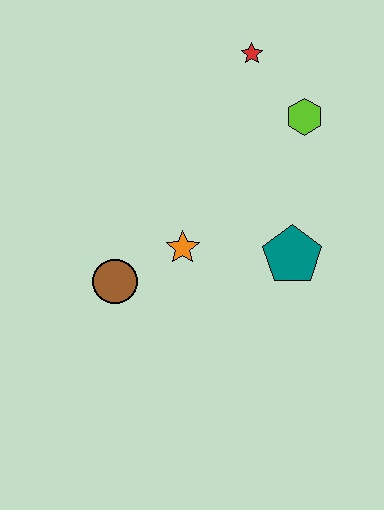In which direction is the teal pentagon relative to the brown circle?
The teal pentagon is to the right of the brown circle.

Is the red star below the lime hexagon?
No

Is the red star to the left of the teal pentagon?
Yes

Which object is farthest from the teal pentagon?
The red star is farthest from the teal pentagon.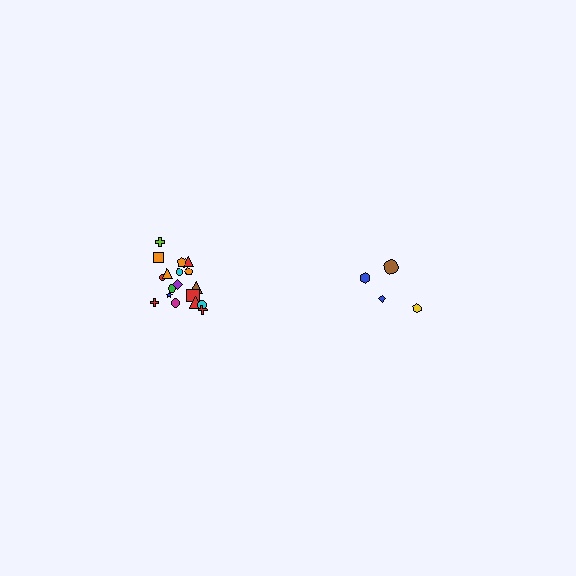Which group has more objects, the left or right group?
The left group.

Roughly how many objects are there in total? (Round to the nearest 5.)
Roughly 20 objects in total.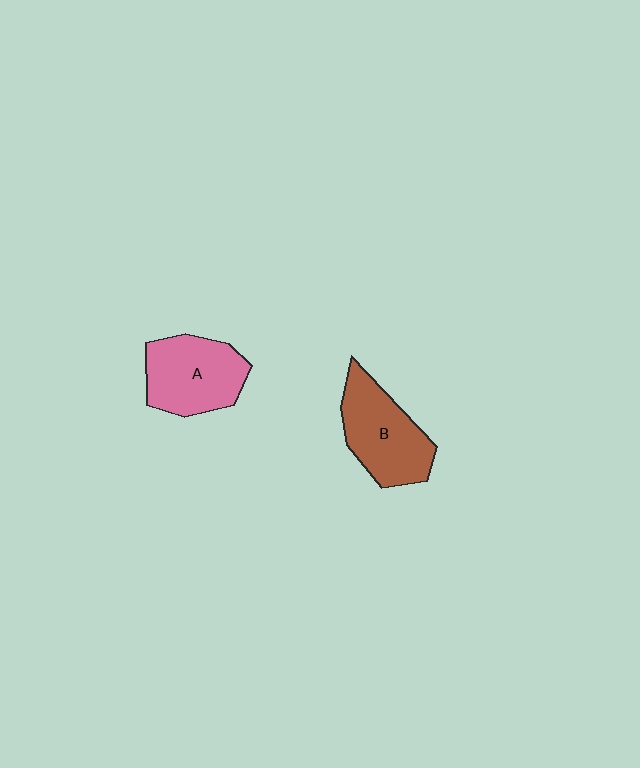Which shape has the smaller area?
Shape A (pink).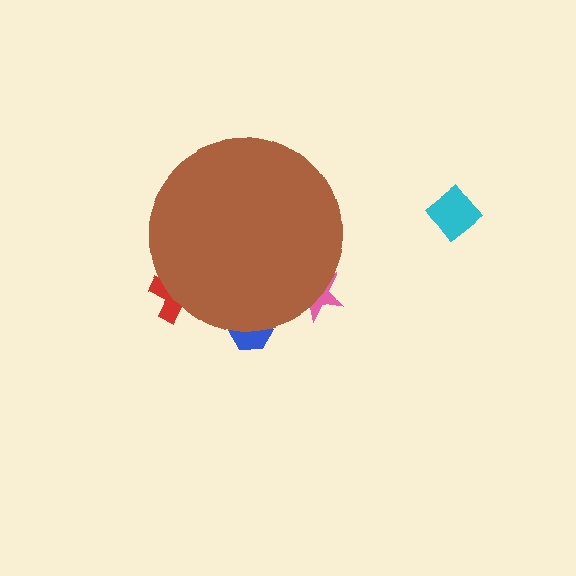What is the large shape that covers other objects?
A brown circle.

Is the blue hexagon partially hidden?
Yes, the blue hexagon is partially hidden behind the brown circle.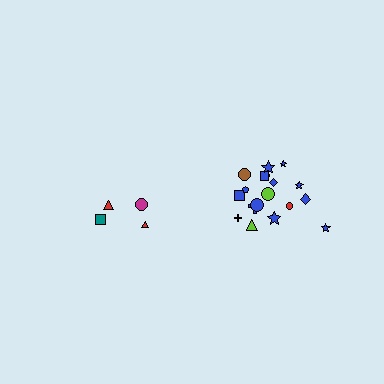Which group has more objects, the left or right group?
The right group.